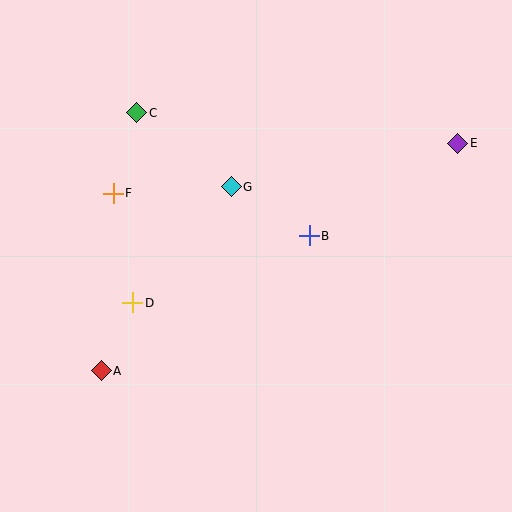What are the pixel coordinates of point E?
Point E is at (458, 143).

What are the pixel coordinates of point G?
Point G is at (231, 187).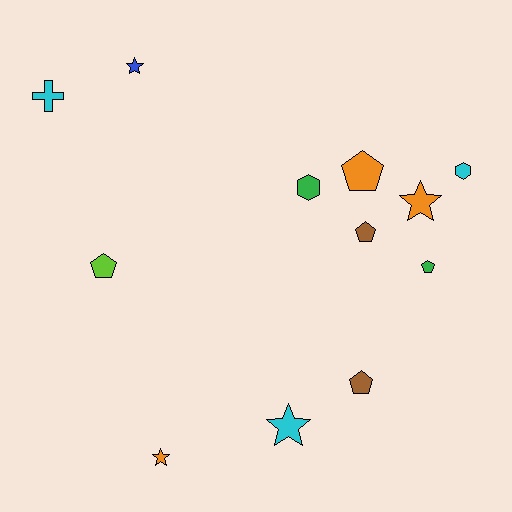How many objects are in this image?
There are 12 objects.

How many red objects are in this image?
There are no red objects.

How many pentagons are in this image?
There are 5 pentagons.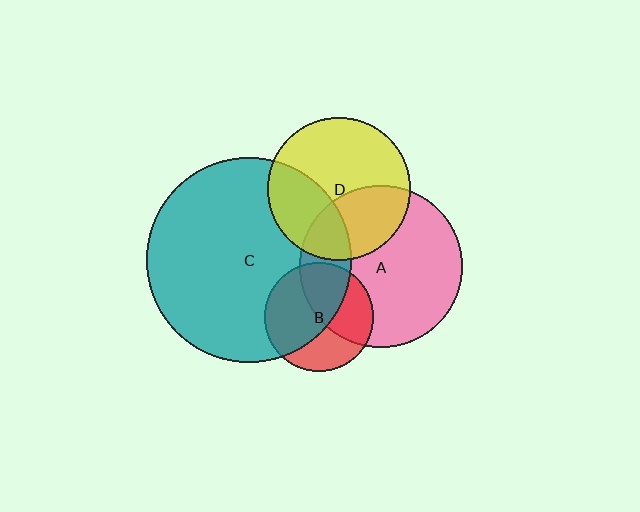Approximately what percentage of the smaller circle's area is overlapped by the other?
Approximately 35%.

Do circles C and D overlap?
Yes.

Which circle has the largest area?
Circle C (teal).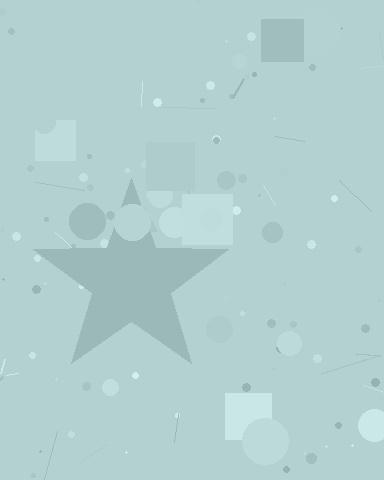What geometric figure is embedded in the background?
A star is embedded in the background.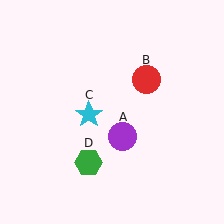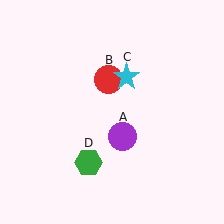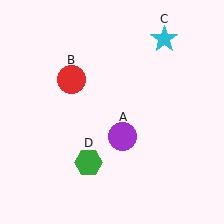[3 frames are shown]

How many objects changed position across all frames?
2 objects changed position: red circle (object B), cyan star (object C).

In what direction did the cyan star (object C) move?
The cyan star (object C) moved up and to the right.